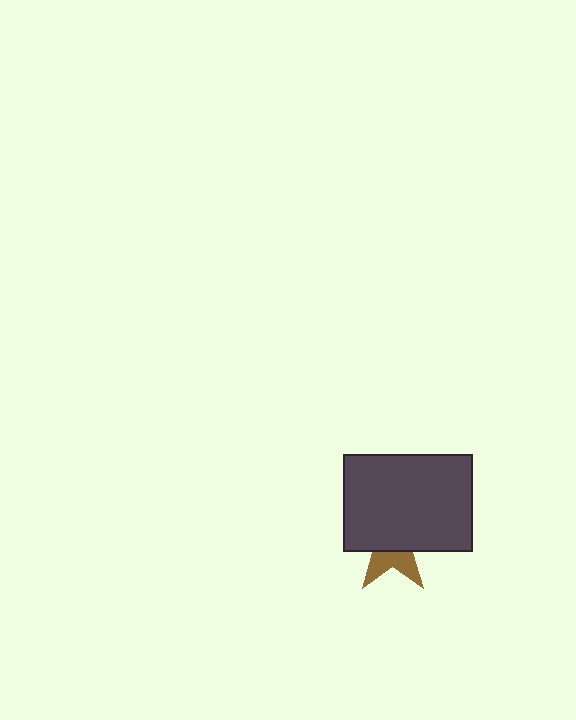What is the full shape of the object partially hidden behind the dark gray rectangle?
The partially hidden object is a brown star.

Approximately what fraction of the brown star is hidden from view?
Roughly 62% of the brown star is hidden behind the dark gray rectangle.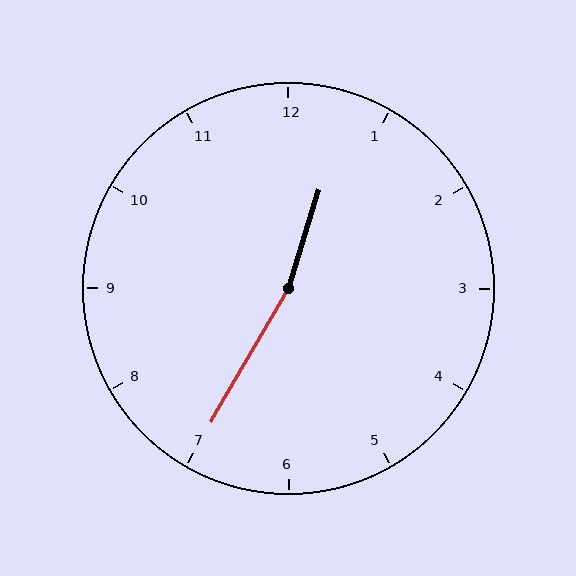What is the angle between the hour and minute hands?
Approximately 168 degrees.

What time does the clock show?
12:35.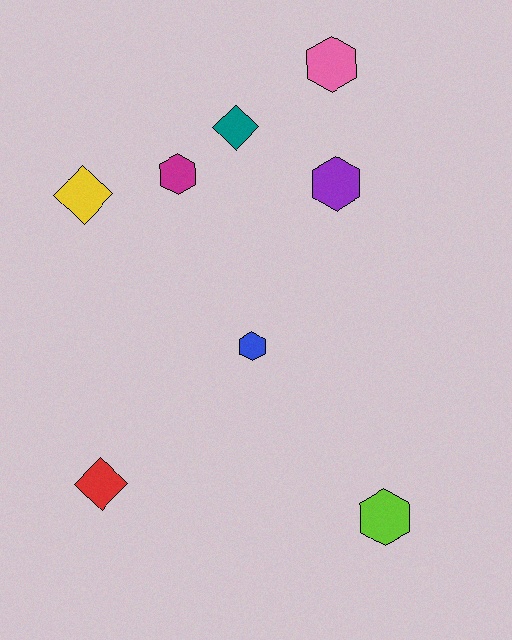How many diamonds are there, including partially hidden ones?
There are 3 diamonds.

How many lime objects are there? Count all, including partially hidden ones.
There is 1 lime object.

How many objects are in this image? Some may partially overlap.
There are 8 objects.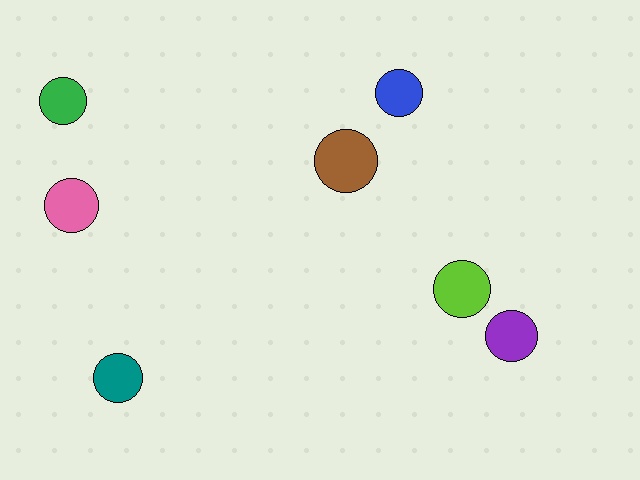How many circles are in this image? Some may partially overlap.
There are 7 circles.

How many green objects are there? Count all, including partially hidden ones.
There is 1 green object.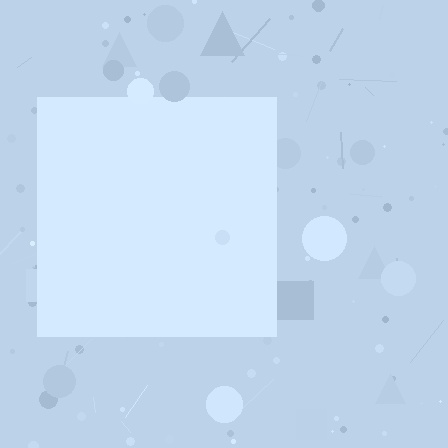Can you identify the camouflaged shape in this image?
The camouflaged shape is a square.